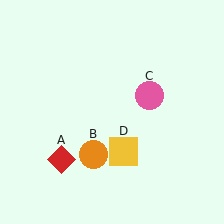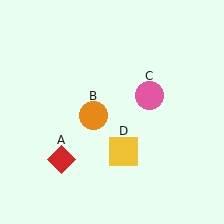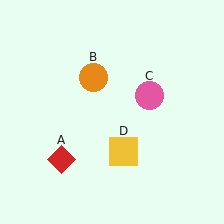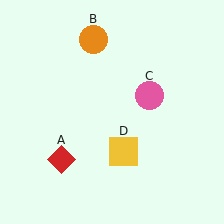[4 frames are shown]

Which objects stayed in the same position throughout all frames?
Red diamond (object A) and pink circle (object C) and yellow square (object D) remained stationary.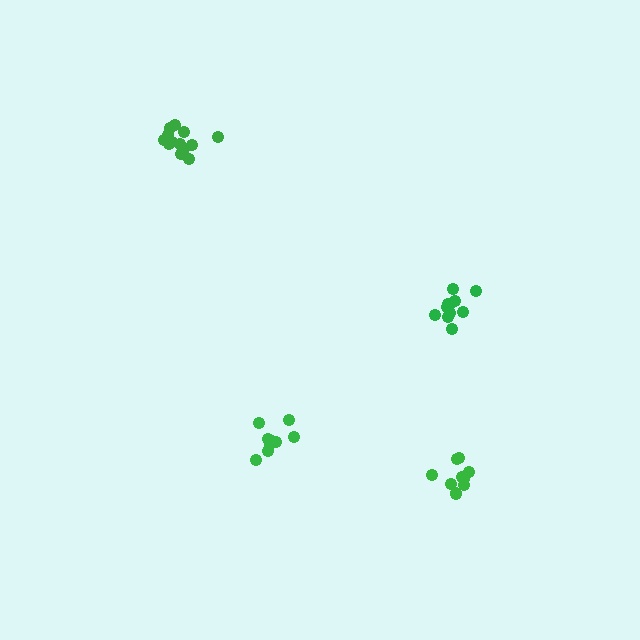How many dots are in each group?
Group 1: 9 dots, Group 2: 13 dots, Group 3: 11 dots, Group 4: 9 dots (42 total).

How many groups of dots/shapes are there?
There are 4 groups.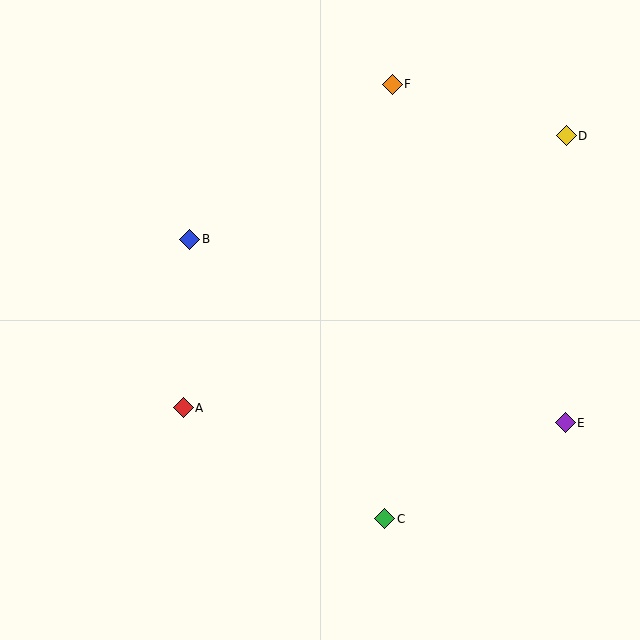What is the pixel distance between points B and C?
The distance between B and C is 341 pixels.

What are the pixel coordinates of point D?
Point D is at (566, 136).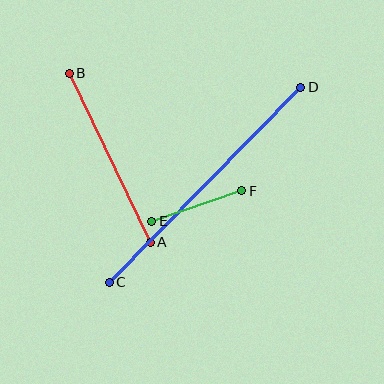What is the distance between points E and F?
The distance is approximately 95 pixels.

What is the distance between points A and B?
The distance is approximately 187 pixels.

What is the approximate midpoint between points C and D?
The midpoint is at approximately (205, 185) pixels.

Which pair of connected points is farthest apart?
Points C and D are farthest apart.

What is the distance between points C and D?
The distance is approximately 273 pixels.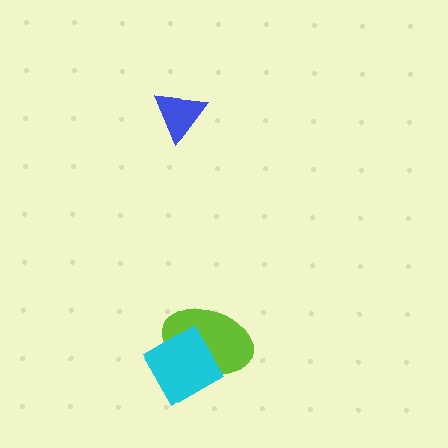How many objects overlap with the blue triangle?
0 objects overlap with the blue triangle.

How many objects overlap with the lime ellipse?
1 object overlaps with the lime ellipse.